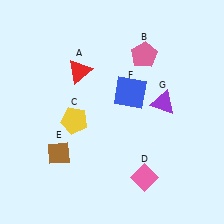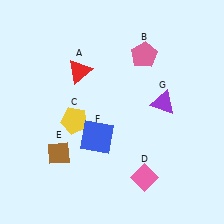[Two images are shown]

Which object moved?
The blue square (F) moved down.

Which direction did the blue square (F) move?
The blue square (F) moved down.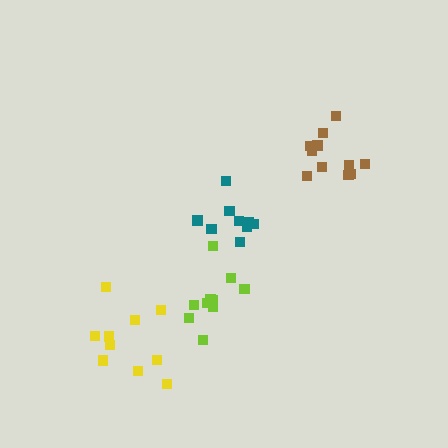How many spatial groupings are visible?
There are 4 spatial groupings.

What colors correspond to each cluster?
The clusters are colored: lime, brown, yellow, teal.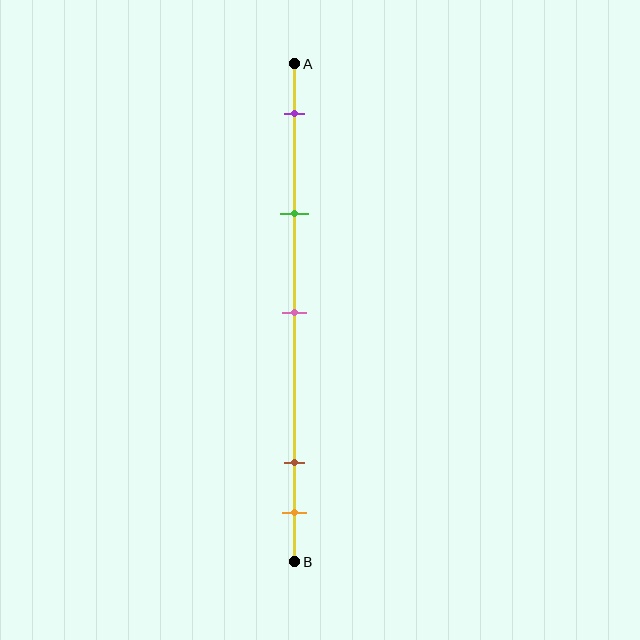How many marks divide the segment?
There are 5 marks dividing the segment.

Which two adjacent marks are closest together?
The brown and orange marks are the closest adjacent pair.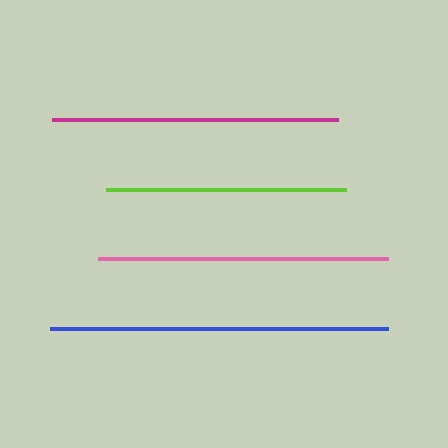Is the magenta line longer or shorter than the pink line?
The pink line is longer than the magenta line.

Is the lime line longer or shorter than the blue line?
The blue line is longer than the lime line.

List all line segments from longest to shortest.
From longest to shortest: blue, pink, magenta, lime.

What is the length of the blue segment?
The blue segment is approximately 337 pixels long.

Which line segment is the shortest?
The lime line is the shortest at approximately 240 pixels.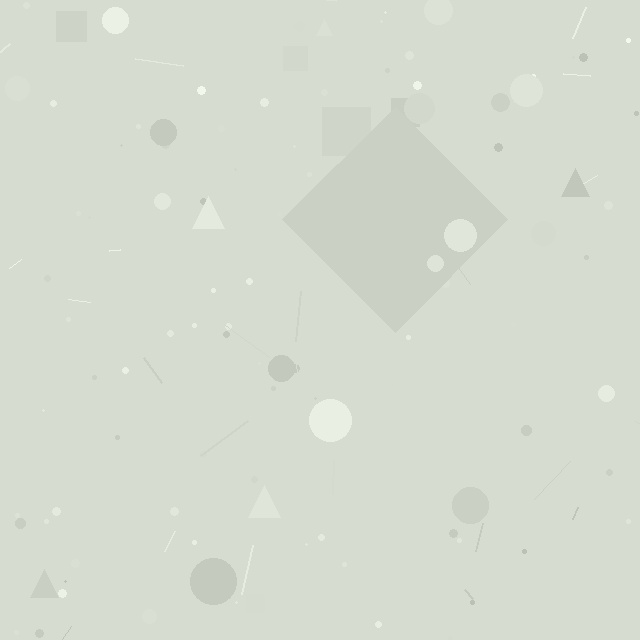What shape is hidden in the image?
A diamond is hidden in the image.